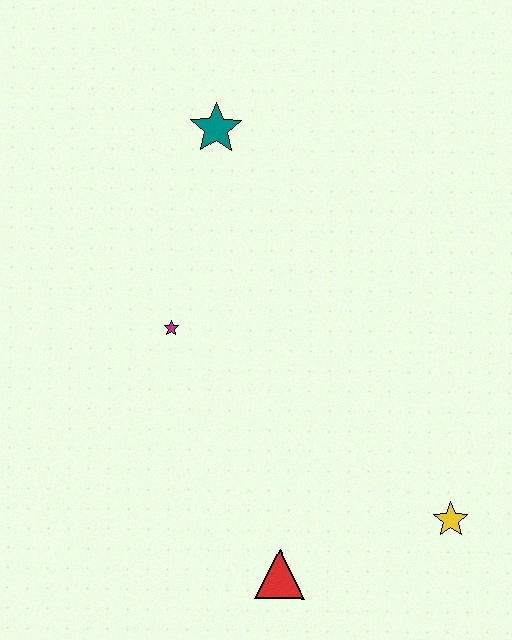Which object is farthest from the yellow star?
The teal star is farthest from the yellow star.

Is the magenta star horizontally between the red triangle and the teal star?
No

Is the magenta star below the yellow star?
No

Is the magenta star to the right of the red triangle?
No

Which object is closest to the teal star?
The magenta star is closest to the teal star.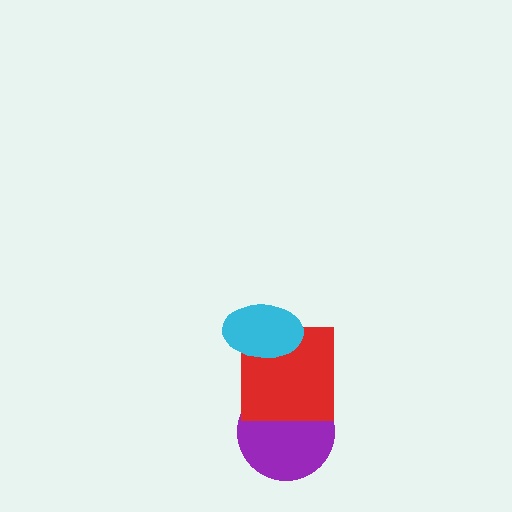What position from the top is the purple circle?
The purple circle is 3rd from the top.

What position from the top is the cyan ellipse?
The cyan ellipse is 1st from the top.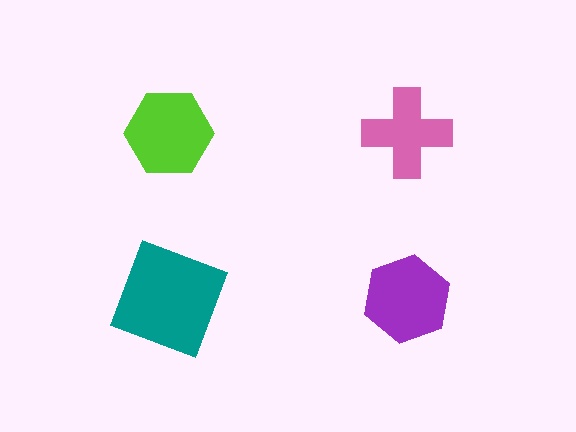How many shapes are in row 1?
2 shapes.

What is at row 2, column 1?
A teal square.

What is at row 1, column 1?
A lime hexagon.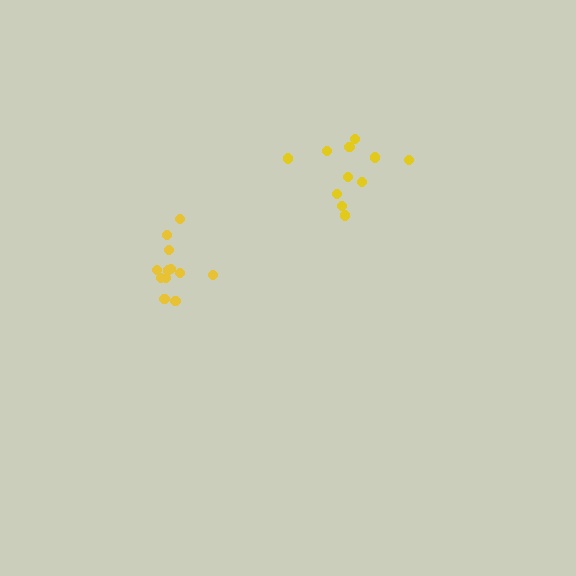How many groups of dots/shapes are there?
There are 2 groups.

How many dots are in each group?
Group 1: 12 dots, Group 2: 11 dots (23 total).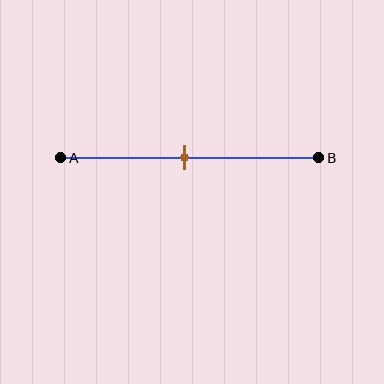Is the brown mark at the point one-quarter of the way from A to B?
No, the mark is at about 50% from A, not at the 25% one-quarter point.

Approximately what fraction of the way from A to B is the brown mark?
The brown mark is approximately 50% of the way from A to B.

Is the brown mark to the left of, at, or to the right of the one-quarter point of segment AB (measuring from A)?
The brown mark is to the right of the one-quarter point of segment AB.